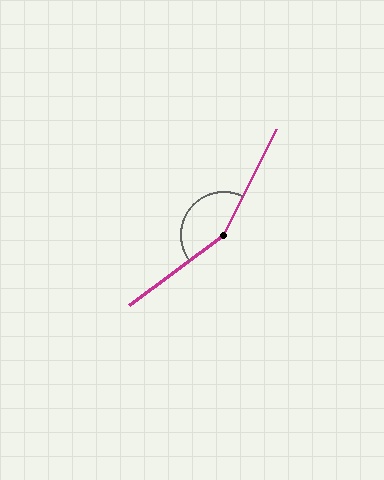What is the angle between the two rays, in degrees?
Approximately 153 degrees.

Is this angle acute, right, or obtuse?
It is obtuse.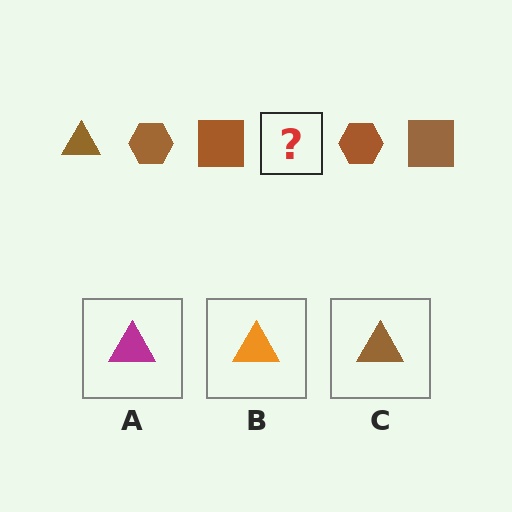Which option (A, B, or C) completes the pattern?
C.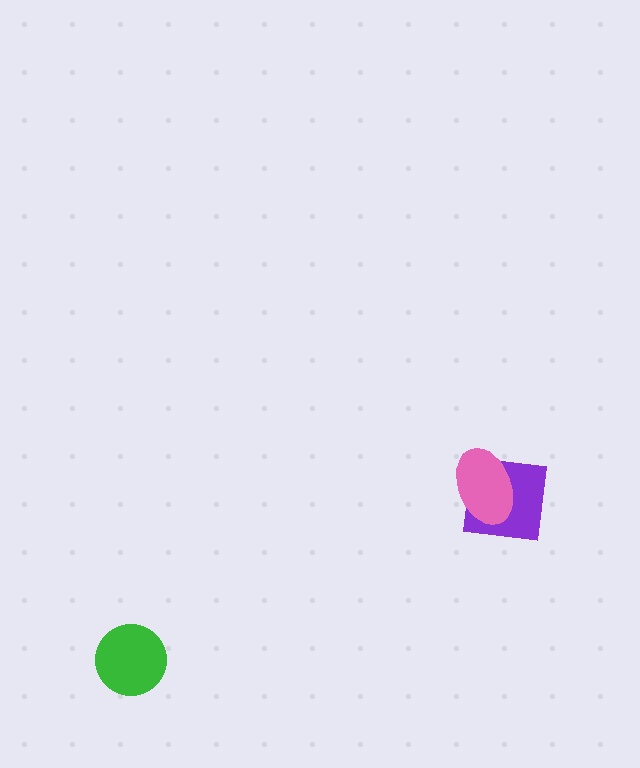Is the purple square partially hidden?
Yes, it is partially covered by another shape.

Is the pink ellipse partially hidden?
No, no other shape covers it.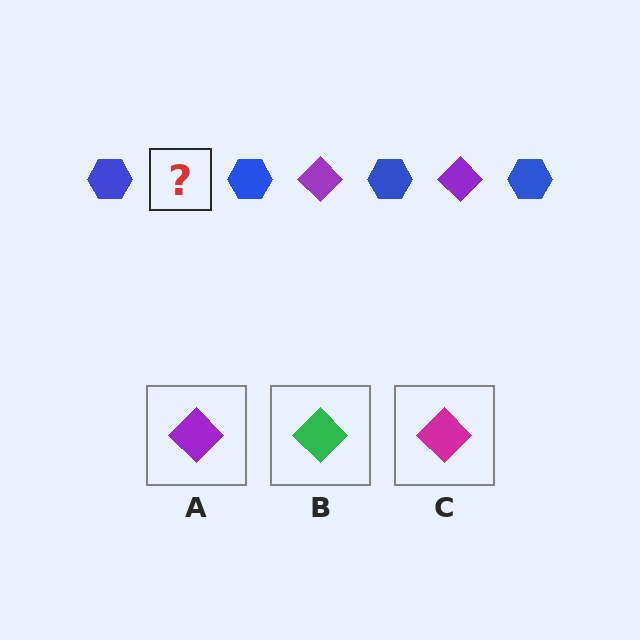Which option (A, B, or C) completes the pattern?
A.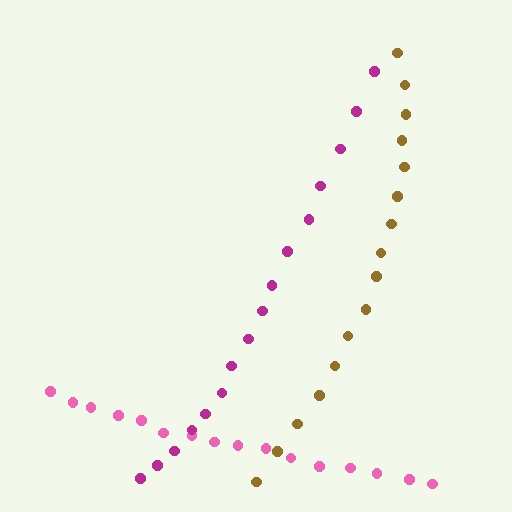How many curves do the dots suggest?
There are 3 distinct paths.